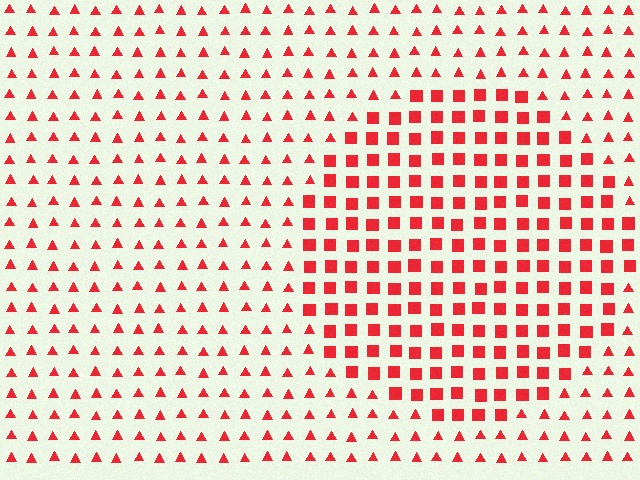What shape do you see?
I see a circle.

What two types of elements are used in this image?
The image uses squares inside the circle region and triangles outside it.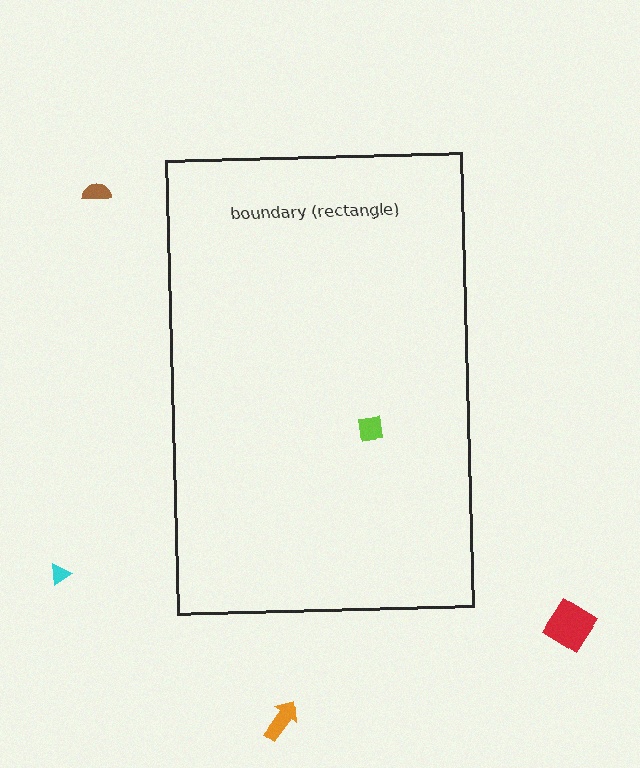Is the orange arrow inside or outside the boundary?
Outside.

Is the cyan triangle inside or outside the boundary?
Outside.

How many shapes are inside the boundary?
1 inside, 4 outside.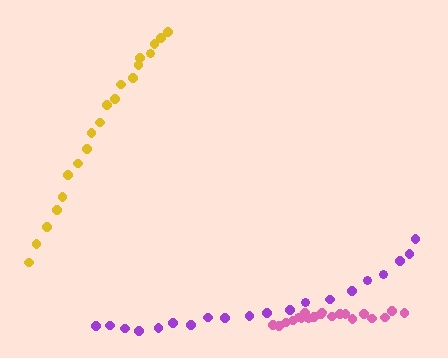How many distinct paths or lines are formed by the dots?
There are 3 distinct paths.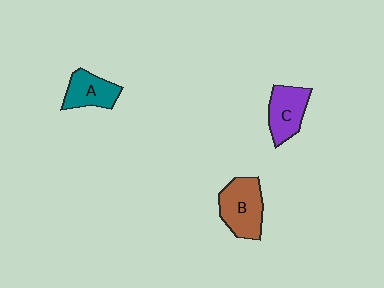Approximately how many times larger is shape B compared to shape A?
Approximately 1.3 times.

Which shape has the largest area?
Shape B (brown).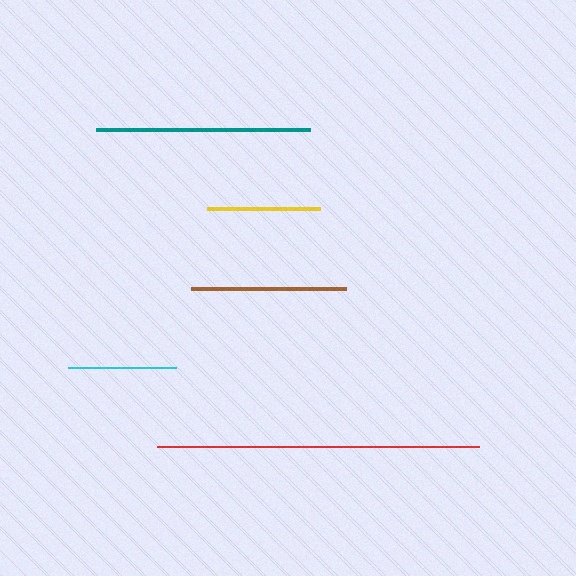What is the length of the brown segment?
The brown segment is approximately 156 pixels long.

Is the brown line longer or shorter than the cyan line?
The brown line is longer than the cyan line.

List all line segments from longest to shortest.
From longest to shortest: red, teal, brown, yellow, cyan.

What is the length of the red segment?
The red segment is approximately 322 pixels long.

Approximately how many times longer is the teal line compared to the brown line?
The teal line is approximately 1.4 times the length of the brown line.